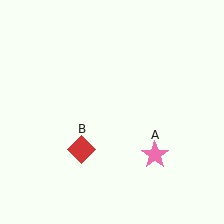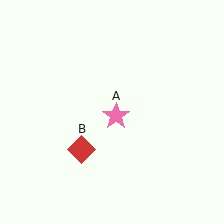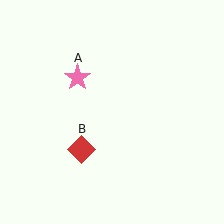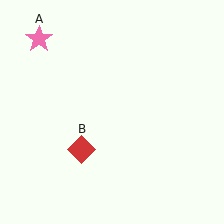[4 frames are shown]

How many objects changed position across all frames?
1 object changed position: pink star (object A).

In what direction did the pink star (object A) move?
The pink star (object A) moved up and to the left.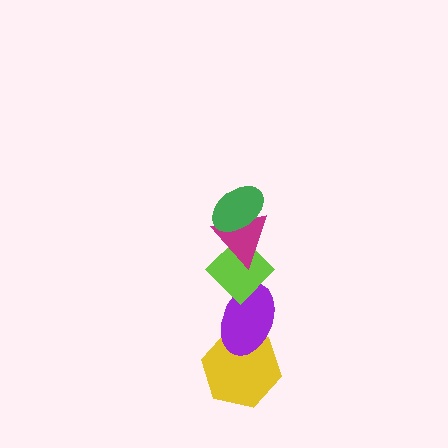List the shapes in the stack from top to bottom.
From top to bottom: the green ellipse, the magenta triangle, the lime diamond, the purple ellipse, the yellow hexagon.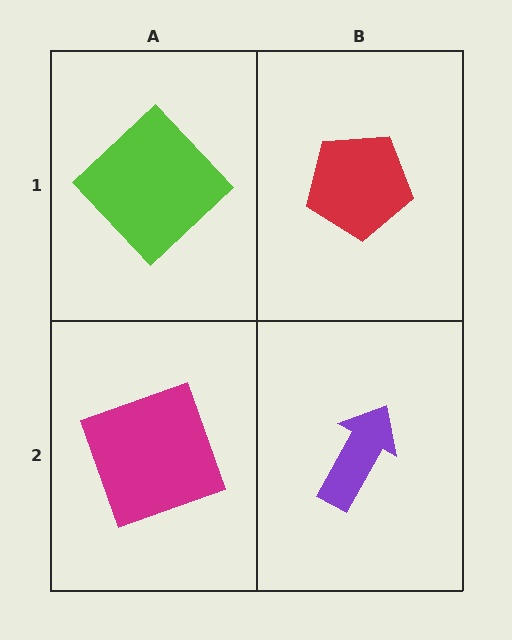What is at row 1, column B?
A red pentagon.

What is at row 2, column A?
A magenta square.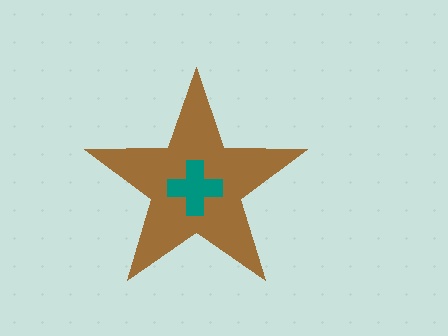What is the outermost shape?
The brown star.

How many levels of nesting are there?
2.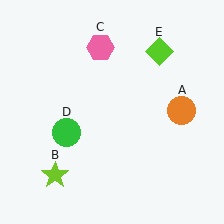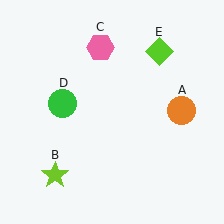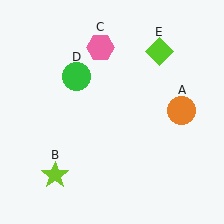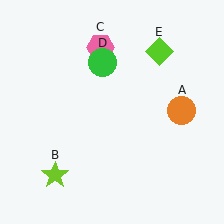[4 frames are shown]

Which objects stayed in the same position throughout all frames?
Orange circle (object A) and lime star (object B) and pink hexagon (object C) and lime diamond (object E) remained stationary.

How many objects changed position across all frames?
1 object changed position: green circle (object D).